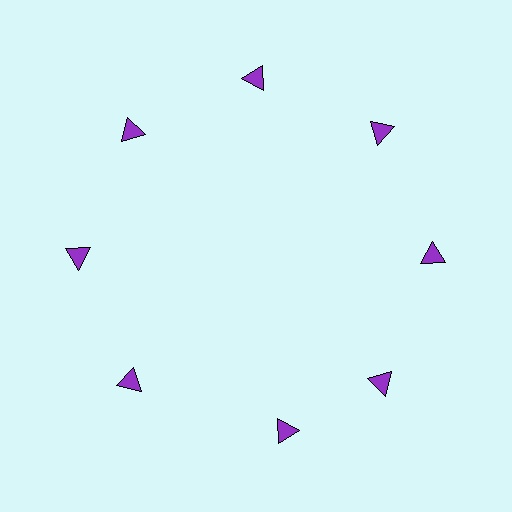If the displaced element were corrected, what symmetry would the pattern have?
It would have 8-fold rotational symmetry — the pattern would map onto itself every 45 degrees.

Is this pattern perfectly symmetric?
No. The 8 purple triangles are arranged in a ring, but one element near the 6 o'clock position is rotated out of alignment along the ring, breaking the 8-fold rotational symmetry.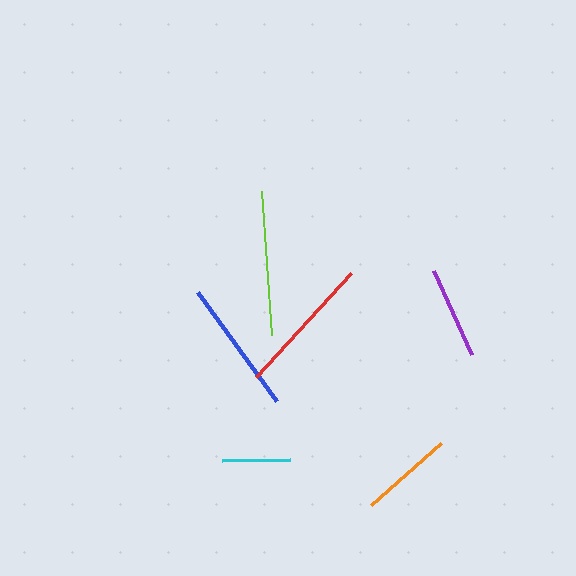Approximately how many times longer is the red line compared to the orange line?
The red line is approximately 1.5 times the length of the orange line.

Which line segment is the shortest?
The cyan line is the shortest at approximately 68 pixels.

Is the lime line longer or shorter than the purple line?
The lime line is longer than the purple line.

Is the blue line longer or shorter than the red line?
The red line is longer than the blue line.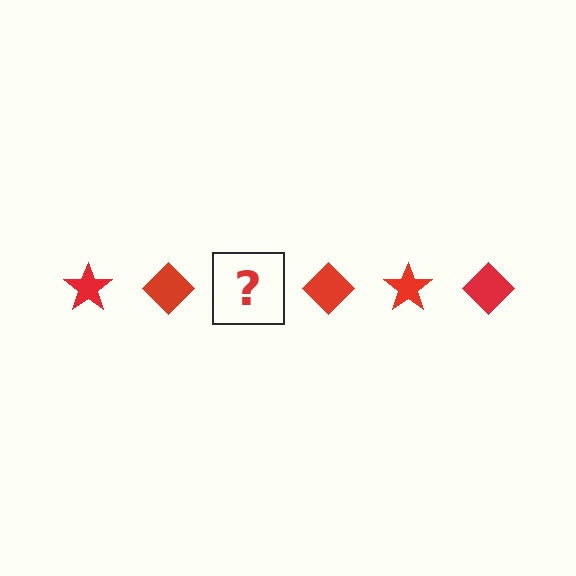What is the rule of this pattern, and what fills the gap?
The rule is that the pattern cycles through star, diamond shapes in red. The gap should be filled with a red star.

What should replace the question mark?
The question mark should be replaced with a red star.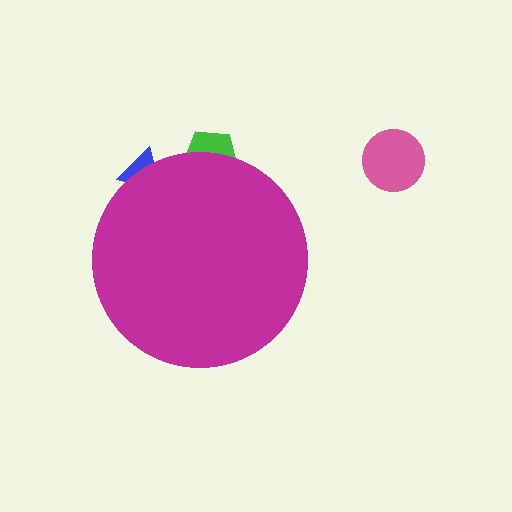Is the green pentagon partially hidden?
Yes, the green pentagon is partially hidden behind the magenta circle.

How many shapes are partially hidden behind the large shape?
2 shapes are partially hidden.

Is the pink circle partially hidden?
No, the pink circle is fully visible.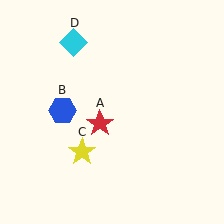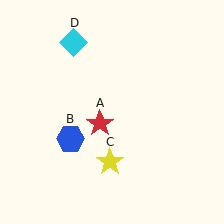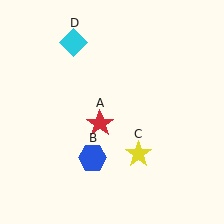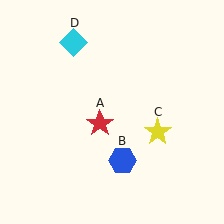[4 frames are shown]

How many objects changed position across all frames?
2 objects changed position: blue hexagon (object B), yellow star (object C).